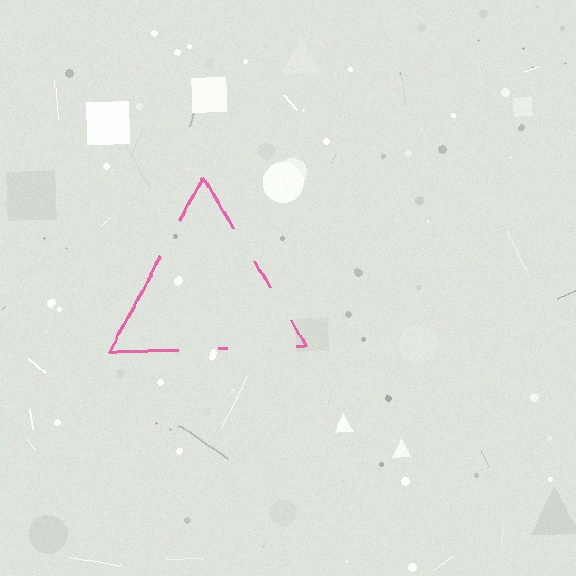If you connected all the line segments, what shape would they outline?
They would outline a triangle.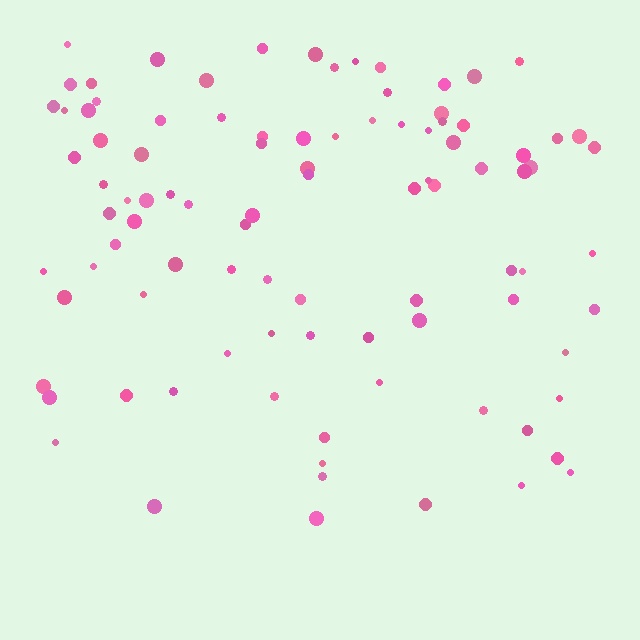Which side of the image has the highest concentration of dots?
The top.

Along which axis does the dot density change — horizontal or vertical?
Vertical.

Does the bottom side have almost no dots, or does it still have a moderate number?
Still a moderate number, just noticeably fewer than the top.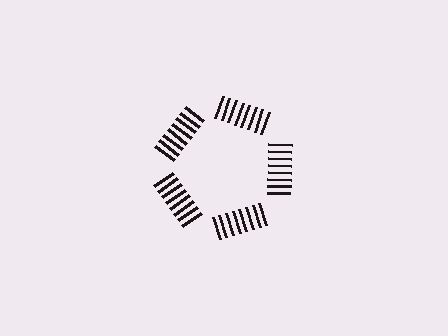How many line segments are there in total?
40 — 8 along each of the 5 edges.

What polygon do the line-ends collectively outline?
An illusory pentagon — the line segments terminate on its edges but no continuous stroke is drawn.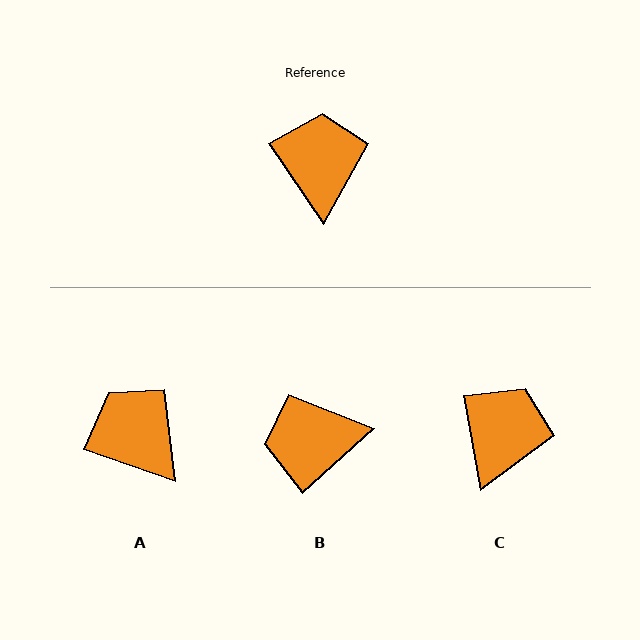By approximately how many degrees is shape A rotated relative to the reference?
Approximately 36 degrees counter-clockwise.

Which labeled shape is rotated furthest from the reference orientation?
B, about 98 degrees away.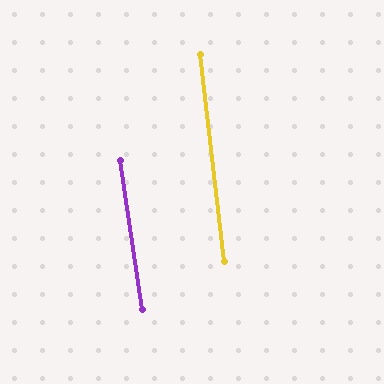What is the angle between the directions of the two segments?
Approximately 2 degrees.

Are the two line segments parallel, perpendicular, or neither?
Parallel — their directions differ by only 1.8°.